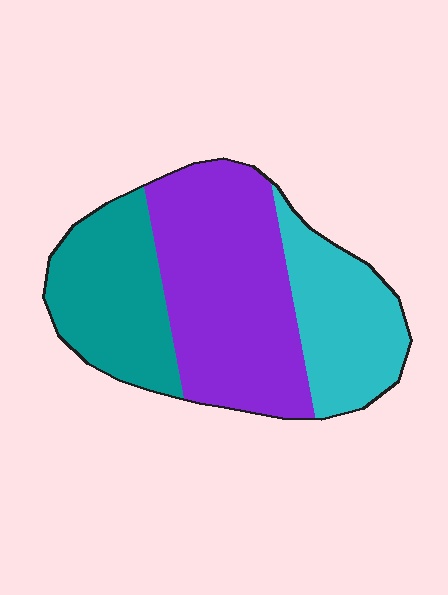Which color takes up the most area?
Purple, at roughly 45%.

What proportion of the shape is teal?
Teal covers 28% of the shape.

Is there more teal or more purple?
Purple.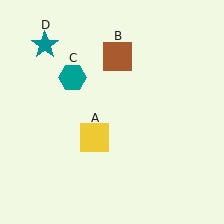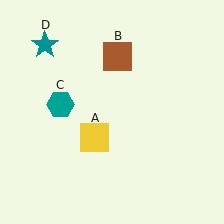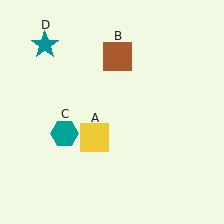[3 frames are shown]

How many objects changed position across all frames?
1 object changed position: teal hexagon (object C).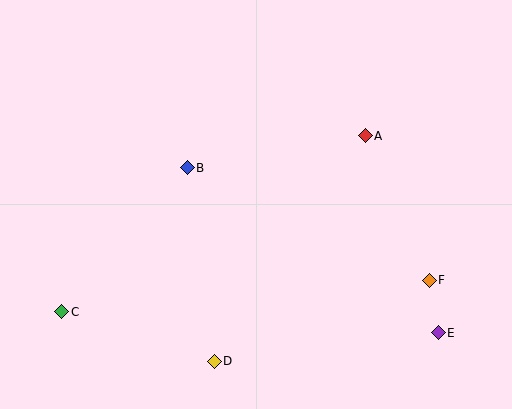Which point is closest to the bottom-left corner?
Point C is closest to the bottom-left corner.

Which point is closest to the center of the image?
Point B at (187, 168) is closest to the center.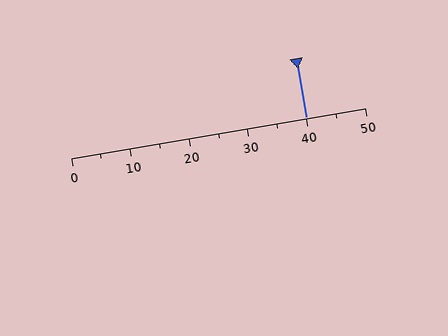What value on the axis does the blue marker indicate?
The marker indicates approximately 40.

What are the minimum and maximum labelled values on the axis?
The axis runs from 0 to 50.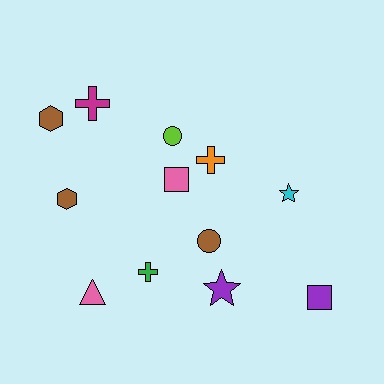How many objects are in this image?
There are 12 objects.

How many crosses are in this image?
There are 3 crosses.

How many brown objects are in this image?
There are 3 brown objects.